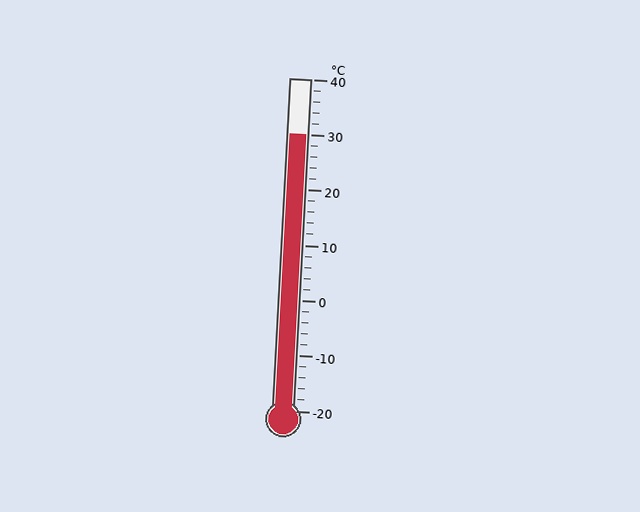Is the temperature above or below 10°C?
The temperature is above 10°C.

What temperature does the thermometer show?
The thermometer shows approximately 30°C.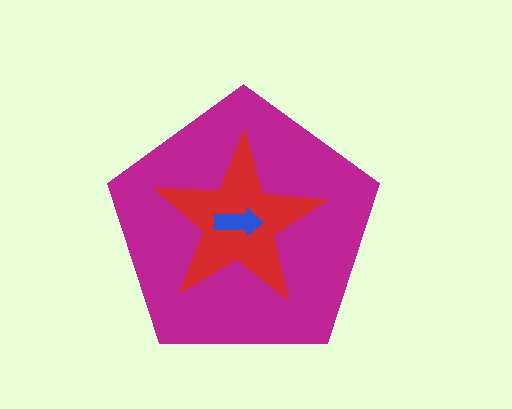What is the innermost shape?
The blue arrow.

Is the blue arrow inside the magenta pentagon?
Yes.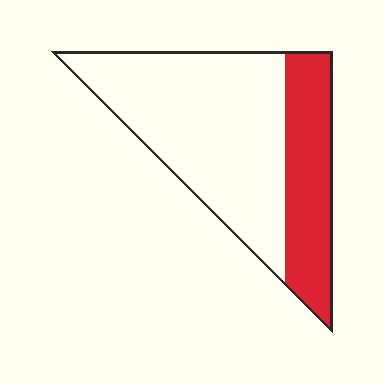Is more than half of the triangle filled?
No.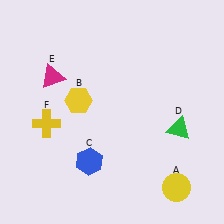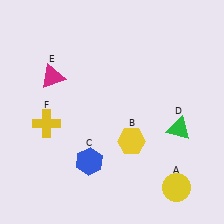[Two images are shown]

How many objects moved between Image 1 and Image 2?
1 object moved between the two images.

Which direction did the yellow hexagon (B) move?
The yellow hexagon (B) moved right.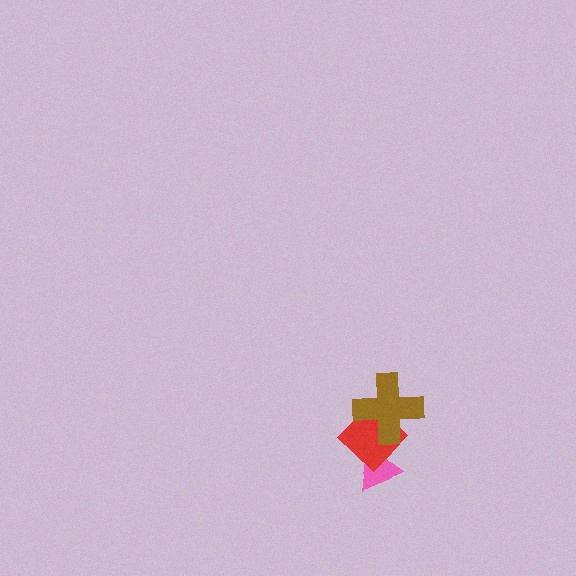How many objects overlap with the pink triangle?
1 object overlaps with the pink triangle.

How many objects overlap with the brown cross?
1 object overlaps with the brown cross.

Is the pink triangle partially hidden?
Yes, it is partially covered by another shape.